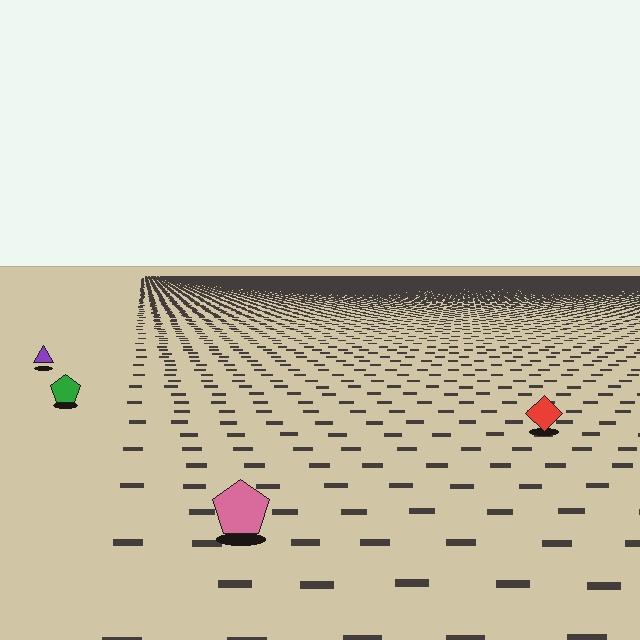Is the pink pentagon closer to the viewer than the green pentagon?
Yes. The pink pentagon is closer — you can tell from the texture gradient: the ground texture is coarser near it.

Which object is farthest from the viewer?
The purple triangle is farthest from the viewer. It appears smaller and the ground texture around it is denser.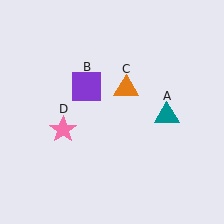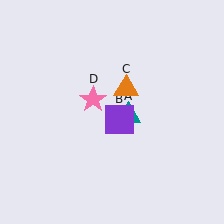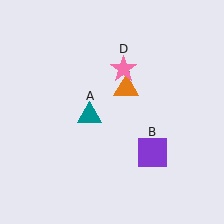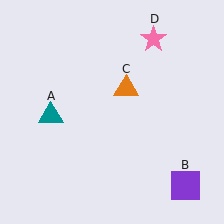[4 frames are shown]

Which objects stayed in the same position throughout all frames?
Orange triangle (object C) remained stationary.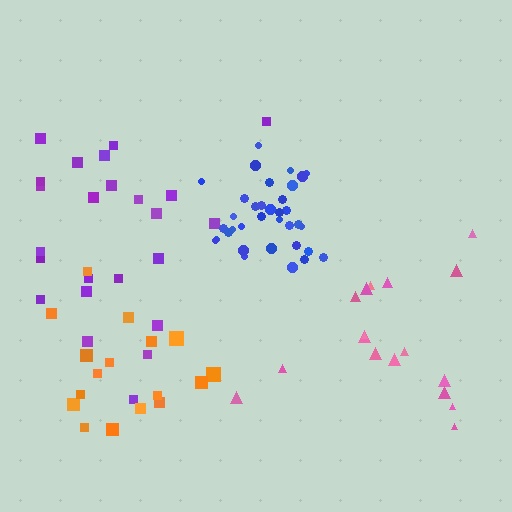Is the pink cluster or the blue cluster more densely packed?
Blue.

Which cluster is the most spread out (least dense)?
Pink.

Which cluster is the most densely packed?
Blue.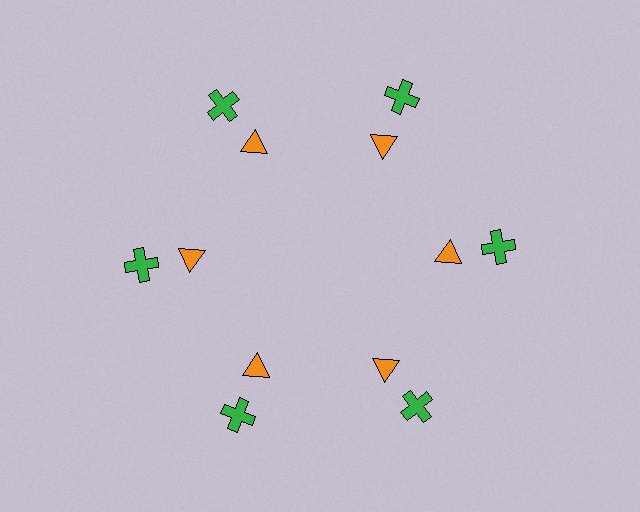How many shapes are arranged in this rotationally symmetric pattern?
There are 12 shapes, arranged in 6 groups of 2.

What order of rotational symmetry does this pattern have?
This pattern has 6-fold rotational symmetry.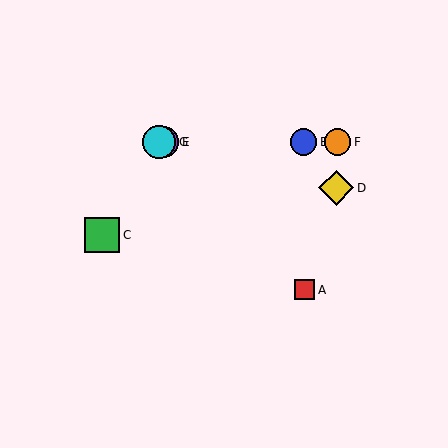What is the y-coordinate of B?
Object B is at y≈142.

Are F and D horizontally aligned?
No, F is at y≈142 and D is at y≈188.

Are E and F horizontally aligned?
Yes, both are at y≈142.